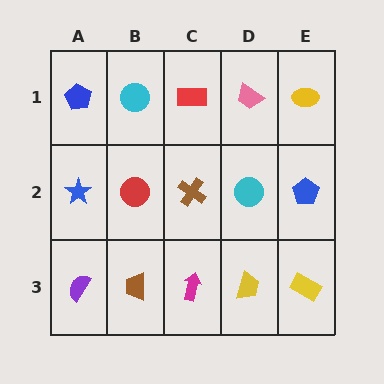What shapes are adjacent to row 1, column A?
A blue star (row 2, column A), a cyan circle (row 1, column B).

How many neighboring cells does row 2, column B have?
4.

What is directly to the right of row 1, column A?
A cyan circle.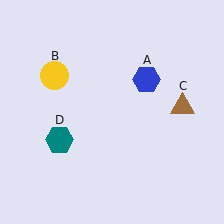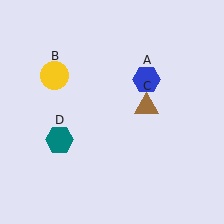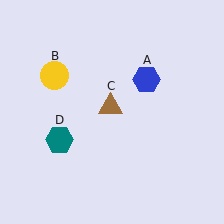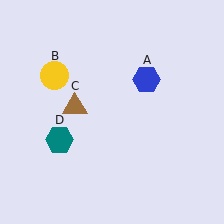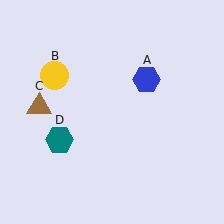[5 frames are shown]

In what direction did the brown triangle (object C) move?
The brown triangle (object C) moved left.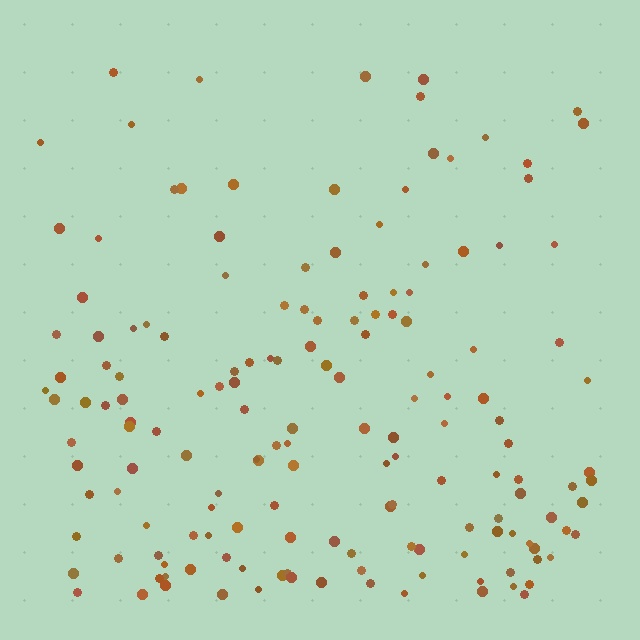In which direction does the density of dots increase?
From top to bottom, with the bottom side densest.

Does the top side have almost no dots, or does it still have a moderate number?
Still a moderate number, just noticeably fewer than the bottom.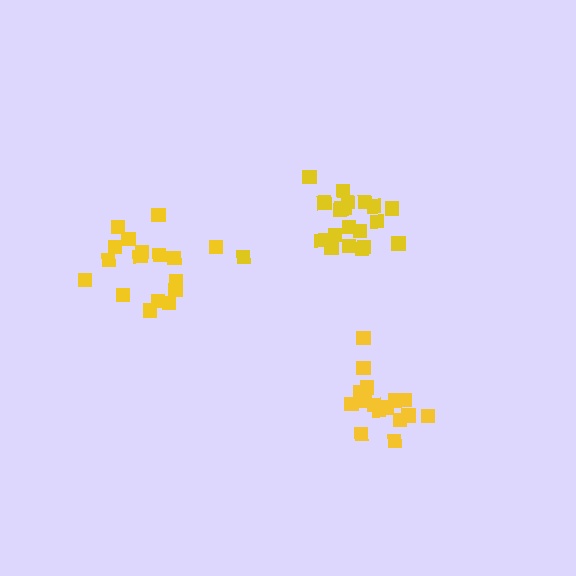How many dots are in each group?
Group 1: 16 dots, Group 2: 17 dots, Group 3: 21 dots (54 total).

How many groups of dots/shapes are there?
There are 3 groups.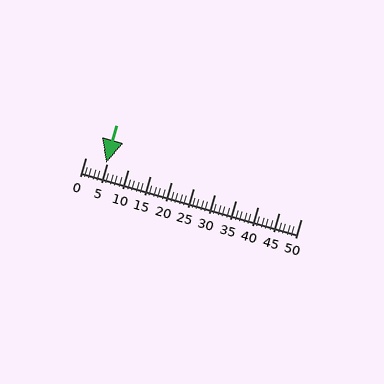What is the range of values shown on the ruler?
The ruler shows values from 0 to 50.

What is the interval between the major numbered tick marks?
The major tick marks are spaced 5 units apart.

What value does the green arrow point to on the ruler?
The green arrow points to approximately 5.